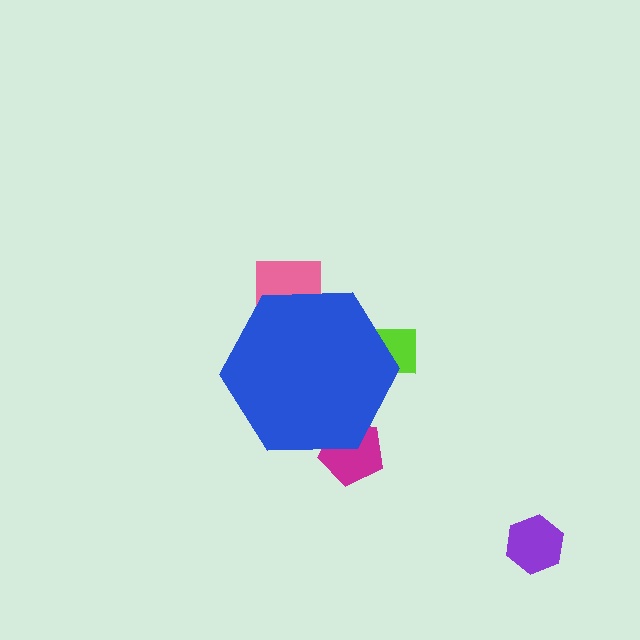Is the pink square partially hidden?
Yes, the pink square is partially hidden behind the blue hexagon.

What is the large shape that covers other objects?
A blue hexagon.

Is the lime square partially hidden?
Yes, the lime square is partially hidden behind the blue hexagon.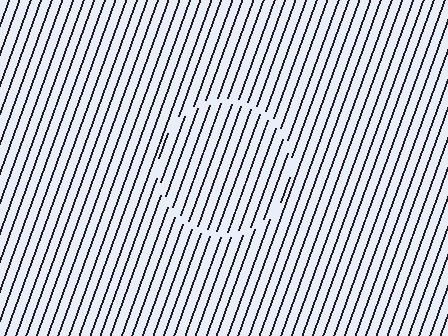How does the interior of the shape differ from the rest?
The interior of the shape contains the same grating, shifted by half a period — the contour is defined by the phase discontinuity where line-ends from the inner and outer gratings abut.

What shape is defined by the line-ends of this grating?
An illusory circle. The interior of the shape contains the same grating, shifted by half a period — the contour is defined by the phase discontinuity where line-ends from the inner and outer gratings abut.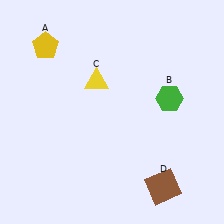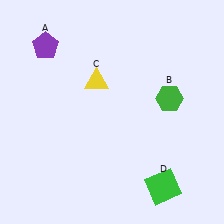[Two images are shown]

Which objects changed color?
A changed from yellow to purple. D changed from brown to green.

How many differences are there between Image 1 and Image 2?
There are 2 differences between the two images.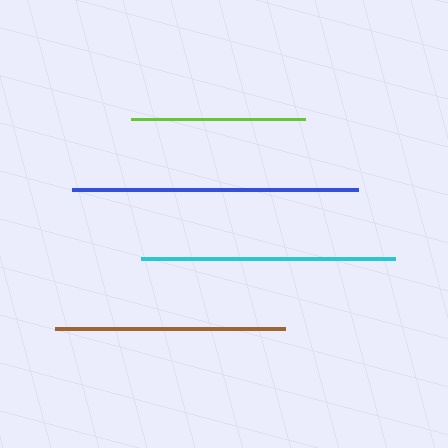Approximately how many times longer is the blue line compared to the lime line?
The blue line is approximately 1.6 times the length of the lime line.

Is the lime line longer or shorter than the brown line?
The brown line is longer than the lime line.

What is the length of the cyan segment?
The cyan segment is approximately 254 pixels long.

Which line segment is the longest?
The blue line is the longest at approximately 286 pixels.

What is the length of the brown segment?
The brown segment is approximately 230 pixels long.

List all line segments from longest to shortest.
From longest to shortest: blue, cyan, brown, lime.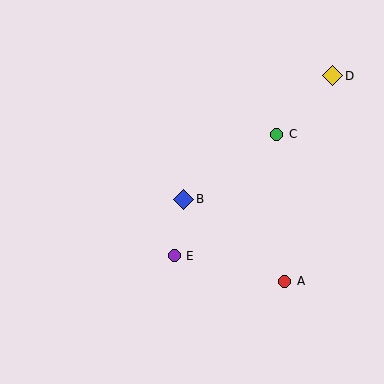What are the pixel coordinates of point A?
Point A is at (285, 281).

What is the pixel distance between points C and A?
The distance between C and A is 147 pixels.